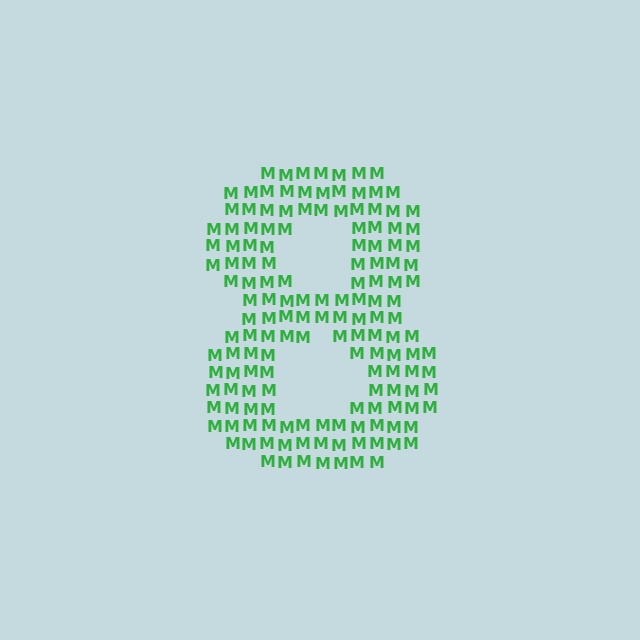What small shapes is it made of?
It is made of small letter M's.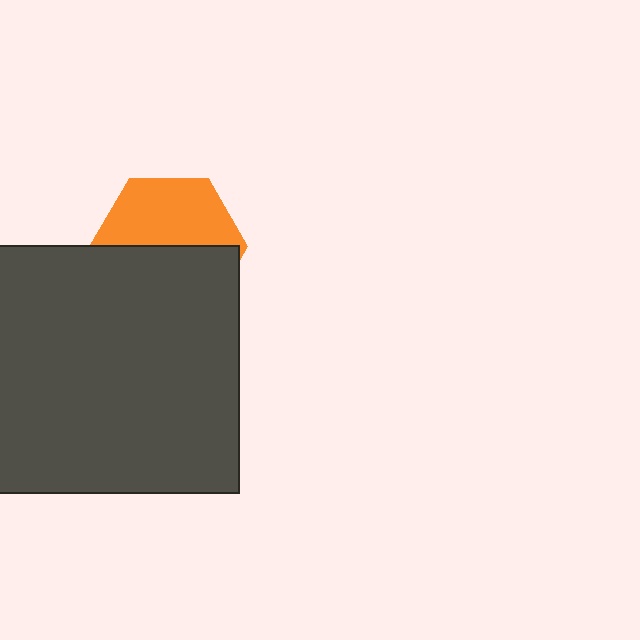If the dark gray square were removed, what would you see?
You would see the complete orange hexagon.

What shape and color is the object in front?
The object in front is a dark gray square.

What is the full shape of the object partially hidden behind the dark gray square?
The partially hidden object is an orange hexagon.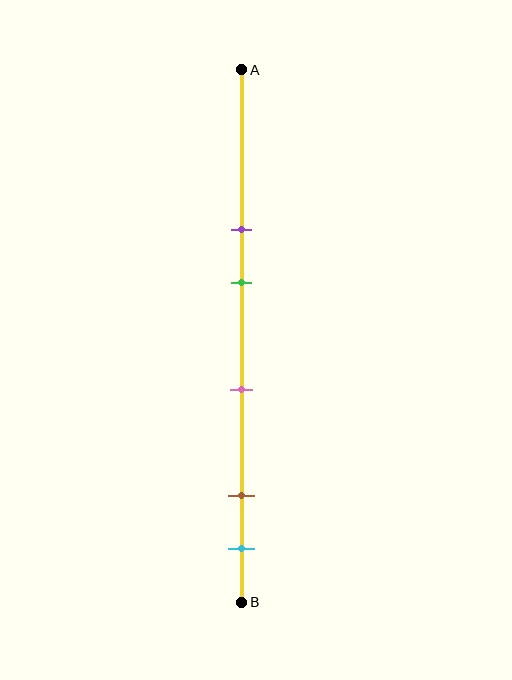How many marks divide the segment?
There are 5 marks dividing the segment.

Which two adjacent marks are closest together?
The brown and cyan marks are the closest adjacent pair.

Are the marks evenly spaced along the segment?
No, the marks are not evenly spaced.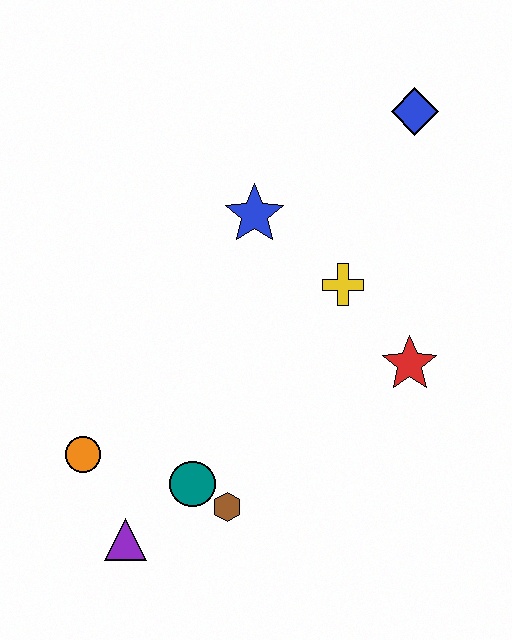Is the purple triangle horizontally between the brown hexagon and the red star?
No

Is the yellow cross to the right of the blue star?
Yes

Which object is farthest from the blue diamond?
The purple triangle is farthest from the blue diamond.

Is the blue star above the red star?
Yes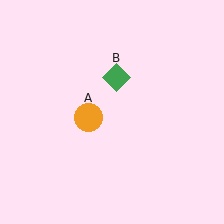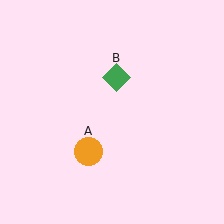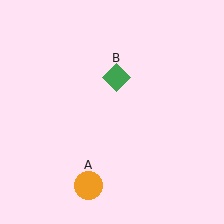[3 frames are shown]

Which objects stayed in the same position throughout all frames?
Green diamond (object B) remained stationary.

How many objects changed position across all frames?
1 object changed position: orange circle (object A).